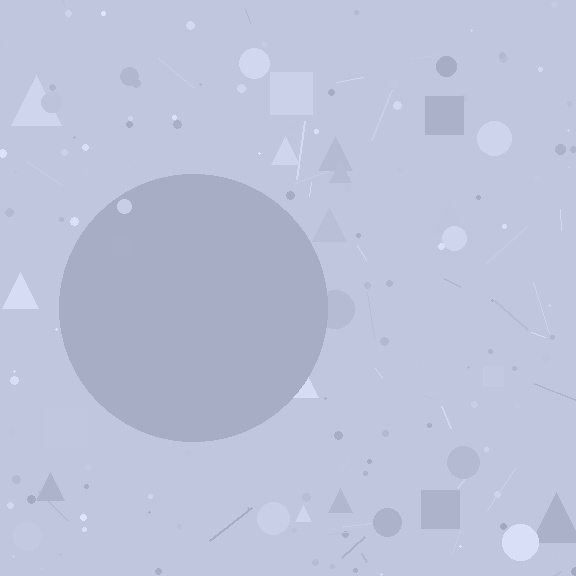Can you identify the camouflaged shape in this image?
The camouflaged shape is a circle.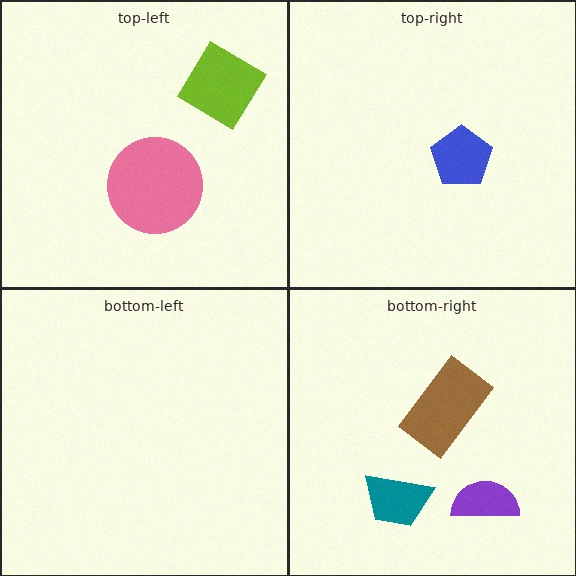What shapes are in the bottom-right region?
The teal trapezoid, the purple semicircle, the brown rectangle.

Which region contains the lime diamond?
The top-left region.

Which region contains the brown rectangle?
The bottom-right region.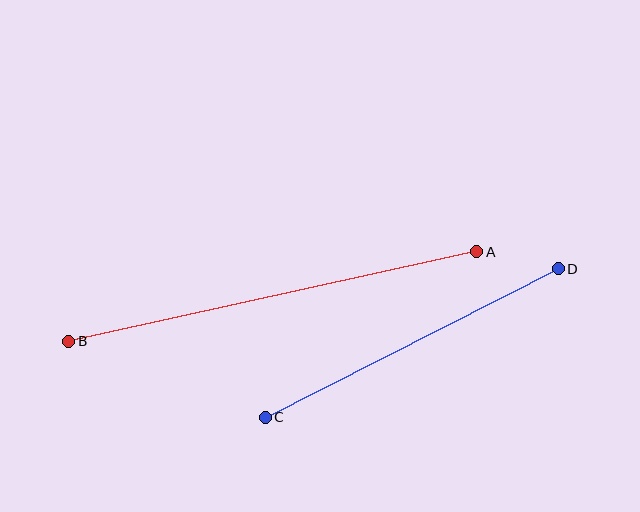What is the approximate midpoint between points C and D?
The midpoint is at approximately (412, 343) pixels.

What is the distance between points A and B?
The distance is approximately 418 pixels.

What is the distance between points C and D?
The distance is approximately 328 pixels.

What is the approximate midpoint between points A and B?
The midpoint is at approximately (273, 296) pixels.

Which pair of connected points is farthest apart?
Points A and B are farthest apart.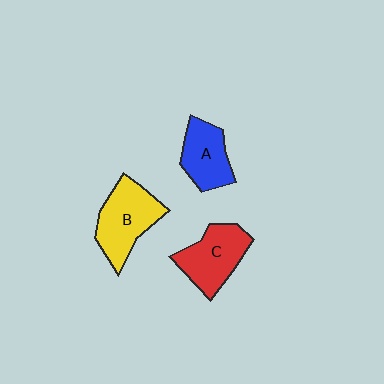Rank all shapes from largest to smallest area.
From largest to smallest: B (yellow), C (red), A (blue).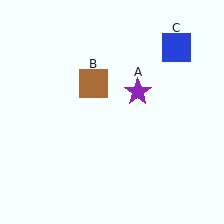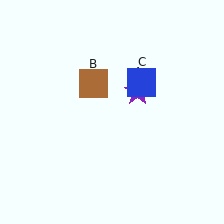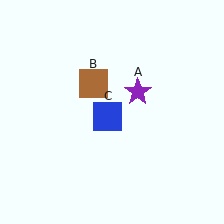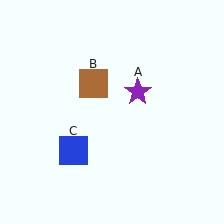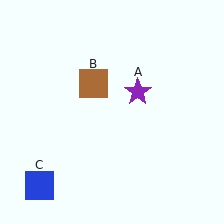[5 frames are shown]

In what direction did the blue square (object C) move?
The blue square (object C) moved down and to the left.